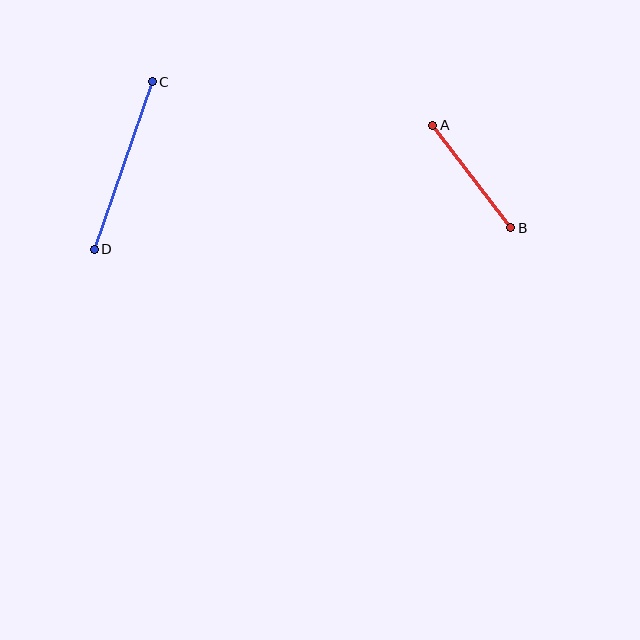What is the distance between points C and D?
The distance is approximately 177 pixels.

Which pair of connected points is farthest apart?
Points C and D are farthest apart.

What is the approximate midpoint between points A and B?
The midpoint is at approximately (472, 176) pixels.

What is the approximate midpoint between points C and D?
The midpoint is at approximately (123, 165) pixels.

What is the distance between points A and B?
The distance is approximately 129 pixels.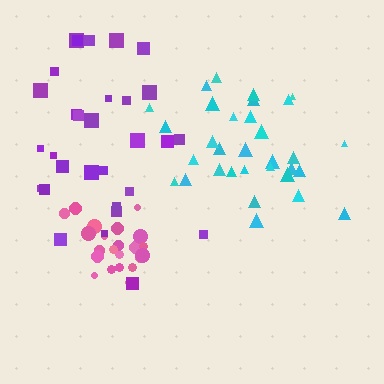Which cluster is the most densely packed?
Pink.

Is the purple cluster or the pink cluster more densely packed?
Pink.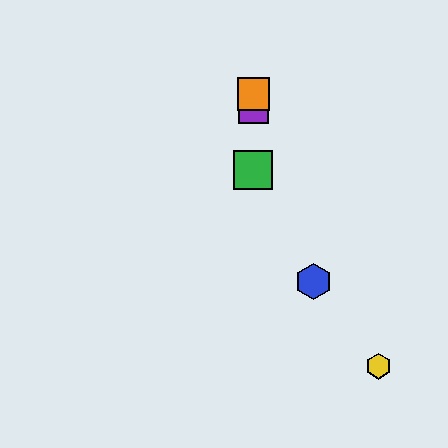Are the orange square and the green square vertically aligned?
Yes, both are at x≈253.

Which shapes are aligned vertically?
The red square, the green square, the purple square, the orange square are aligned vertically.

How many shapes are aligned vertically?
4 shapes (the red square, the green square, the purple square, the orange square) are aligned vertically.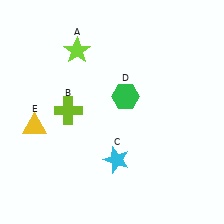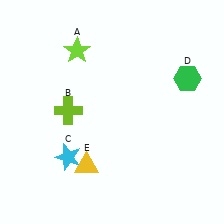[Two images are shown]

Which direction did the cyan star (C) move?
The cyan star (C) moved left.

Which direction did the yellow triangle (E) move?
The yellow triangle (E) moved right.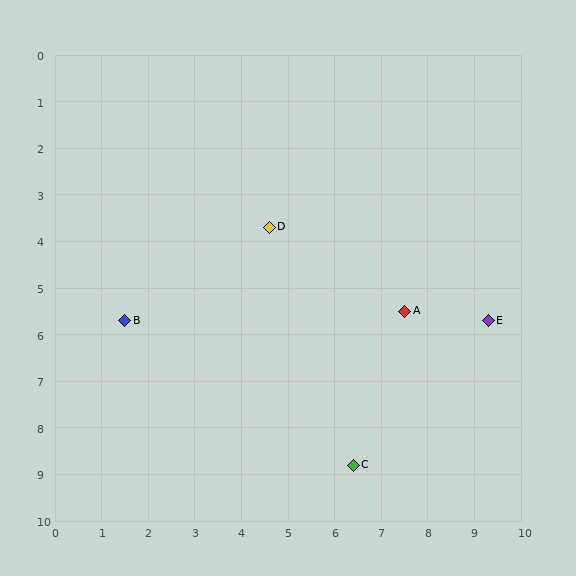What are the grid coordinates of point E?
Point E is at approximately (9.3, 5.7).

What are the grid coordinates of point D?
Point D is at approximately (4.6, 3.7).